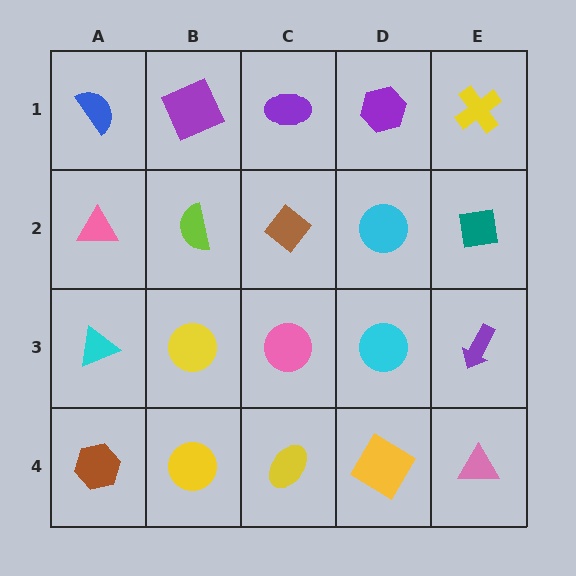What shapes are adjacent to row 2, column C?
A purple ellipse (row 1, column C), a pink circle (row 3, column C), a lime semicircle (row 2, column B), a cyan circle (row 2, column D).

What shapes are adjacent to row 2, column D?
A purple hexagon (row 1, column D), a cyan circle (row 3, column D), a brown diamond (row 2, column C), a teal square (row 2, column E).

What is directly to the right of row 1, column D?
A yellow cross.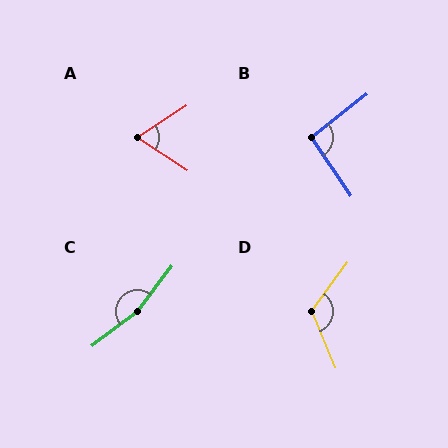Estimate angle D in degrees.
Approximately 121 degrees.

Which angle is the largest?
C, at approximately 164 degrees.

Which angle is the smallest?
A, at approximately 67 degrees.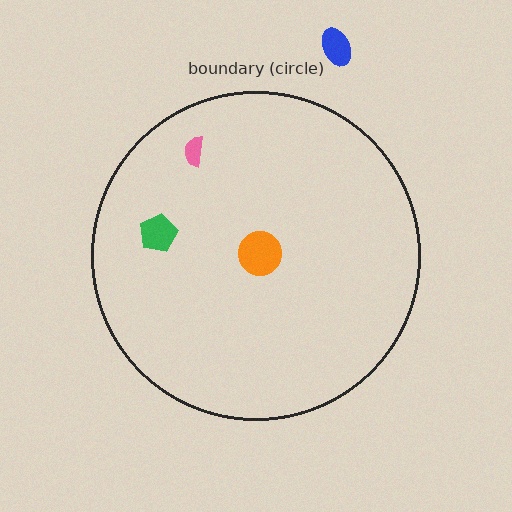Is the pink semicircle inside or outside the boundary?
Inside.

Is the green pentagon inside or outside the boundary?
Inside.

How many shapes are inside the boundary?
3 inside, 1 outside.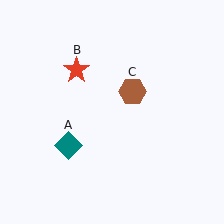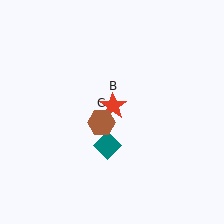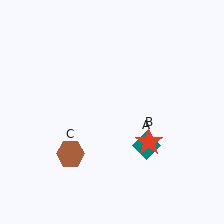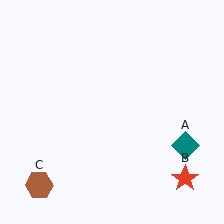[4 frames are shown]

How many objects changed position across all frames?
3 objects changed position: teal diamond (object A), red star (object B), brown hexagon (object C).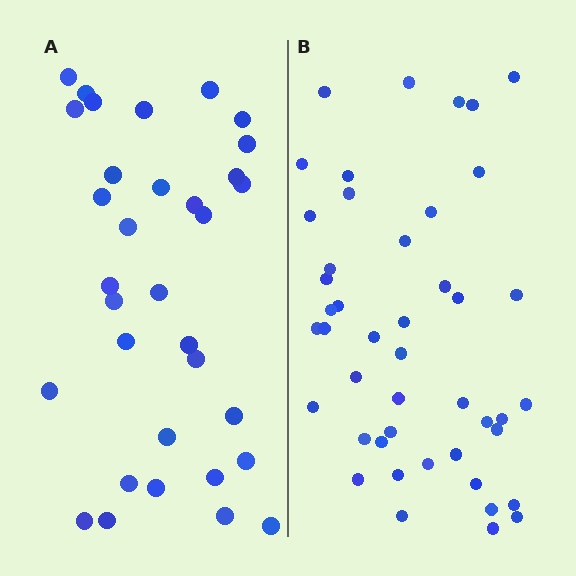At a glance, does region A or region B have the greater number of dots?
Region B (the right region) has more dots.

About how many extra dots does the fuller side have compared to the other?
Region B has roughly 12 or so more dots than region A.